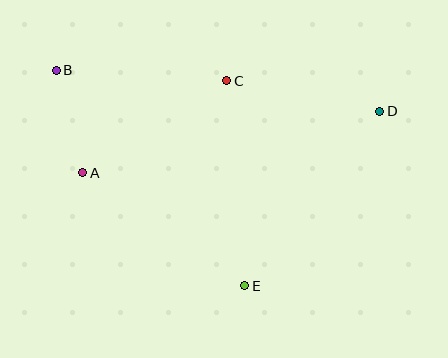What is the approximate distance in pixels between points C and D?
The distance between C and D is approximately 156 pixels.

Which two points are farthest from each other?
Points B and D are farthest from each other.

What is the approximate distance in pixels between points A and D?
The distance between A and D is approximately 303 pixels.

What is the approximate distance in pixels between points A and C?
The distance between A and C is approximately 170 pixels.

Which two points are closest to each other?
Points A and B are closest to each other.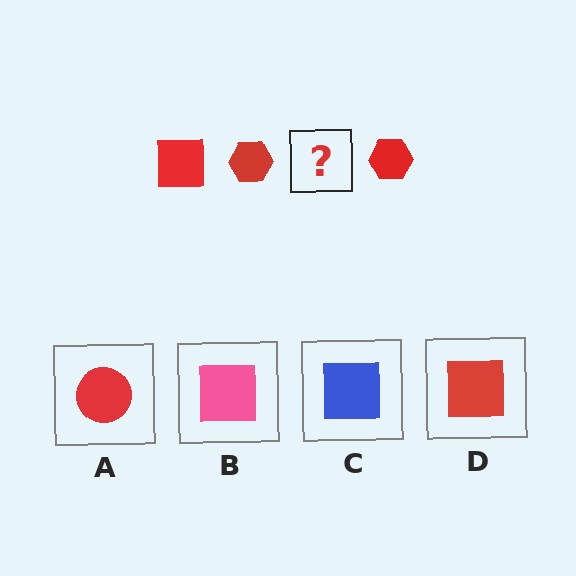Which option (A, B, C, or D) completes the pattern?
D.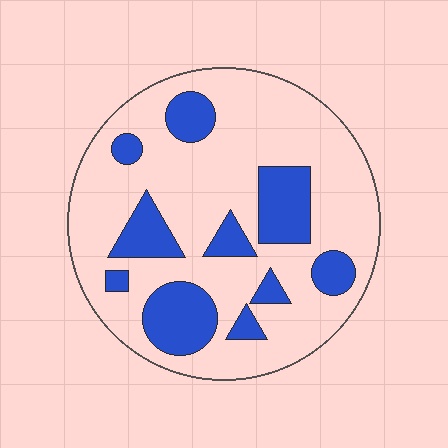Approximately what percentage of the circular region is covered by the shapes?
Approximately 25%.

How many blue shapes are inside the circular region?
10.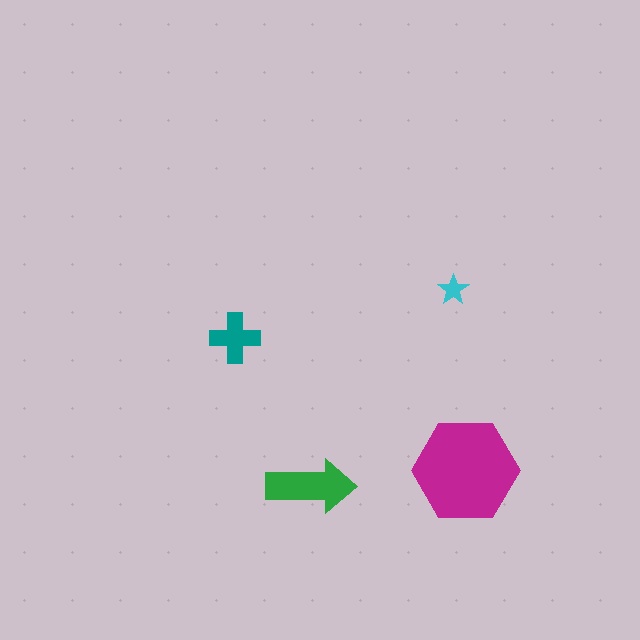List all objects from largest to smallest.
The magenta hexagon, the green arrow, the teal cross, the cyan star.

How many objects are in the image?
There are 4 objects in the image.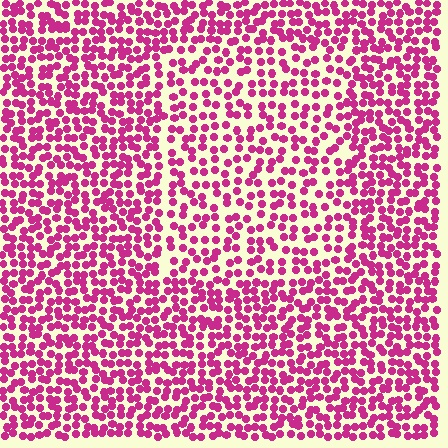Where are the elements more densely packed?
The elements are more densely packed outside the rectangle boundary.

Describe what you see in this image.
The image contains small magenta elements arranged at two different densities. A rectangle-shaped region is visible where the elements are less densely packed than the surrounding area.